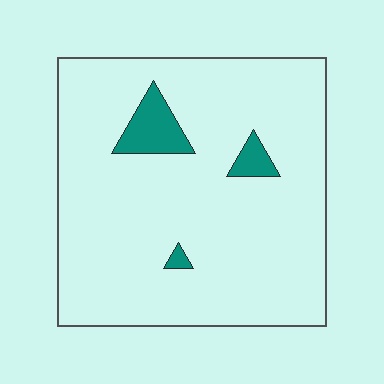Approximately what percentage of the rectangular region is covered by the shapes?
Approximately 5%.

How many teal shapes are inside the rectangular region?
3.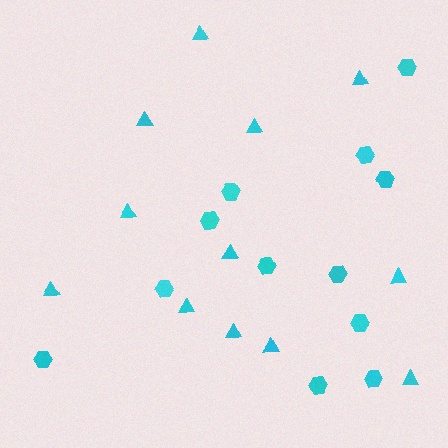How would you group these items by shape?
There are 2 groups: one group of triangles (12) and one group of hexagons (12).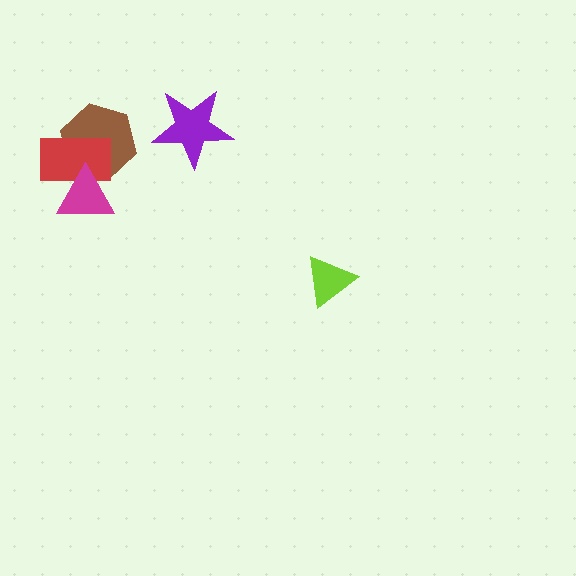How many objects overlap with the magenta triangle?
2 objects overlap with the magenta triangle.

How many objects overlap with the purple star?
0 objects overlap with the purple star.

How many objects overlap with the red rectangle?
2 objects overlap with the red rectangle.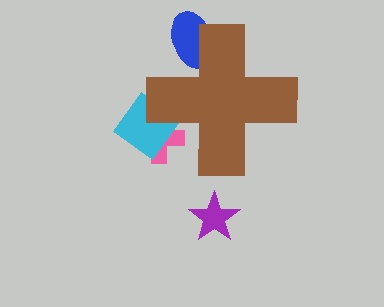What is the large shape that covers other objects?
A brown cross.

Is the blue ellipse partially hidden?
Yes, the blue ellipse is partially hidden behind the brown cross.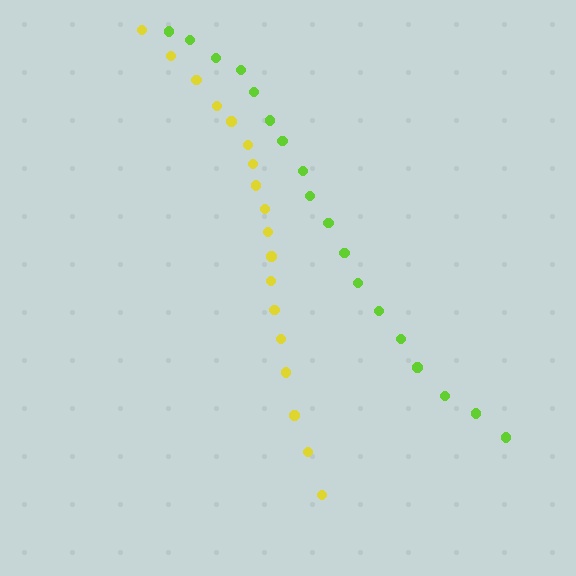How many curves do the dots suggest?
There are 2 distinct paths.